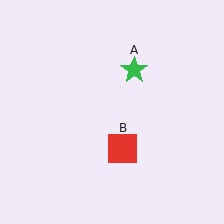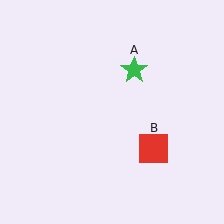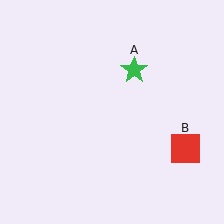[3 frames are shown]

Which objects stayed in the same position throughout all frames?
Green star (object A) remained stationary.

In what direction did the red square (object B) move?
The red square (object B) moved right.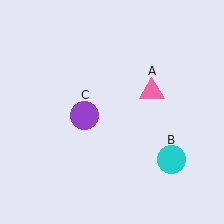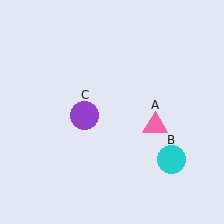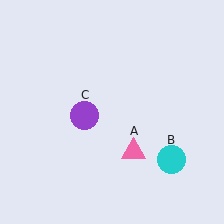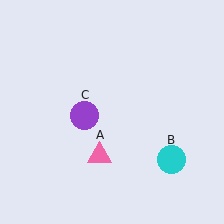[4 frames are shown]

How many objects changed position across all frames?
1 object changed position: pink triangle (object A).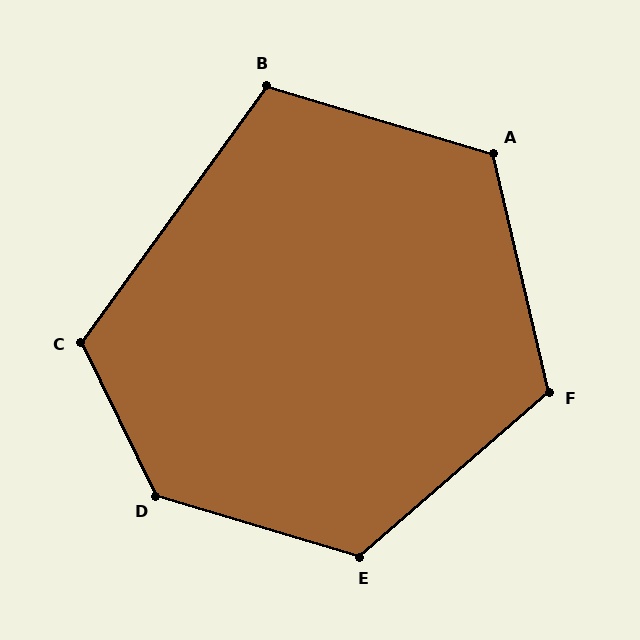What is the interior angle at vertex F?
Approximately 118 degrees (obtuse).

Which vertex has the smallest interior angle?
B, at approximately 109 degrees.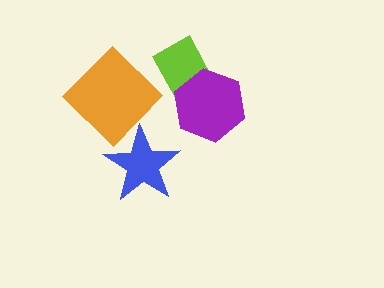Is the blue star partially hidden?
No, no other shape covers it.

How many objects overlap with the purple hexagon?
1 object overlaps with the purple hexagon.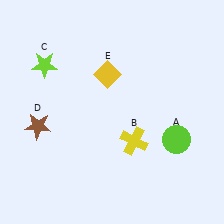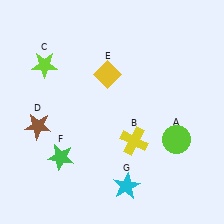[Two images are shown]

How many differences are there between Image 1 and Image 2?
There are 2 differences between the two images.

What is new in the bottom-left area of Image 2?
A green star (F) was added in the bottom-left area of Image 2.